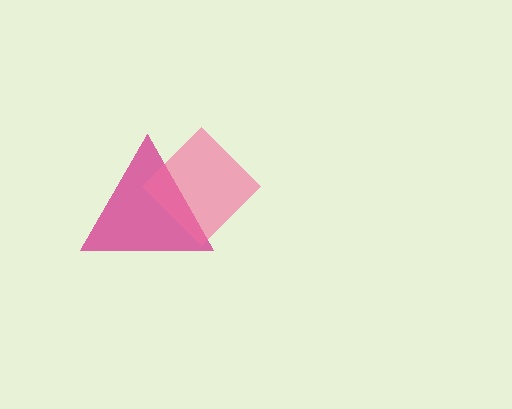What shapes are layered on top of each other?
The layered shapes are: a magenta triangle, a pink diamond.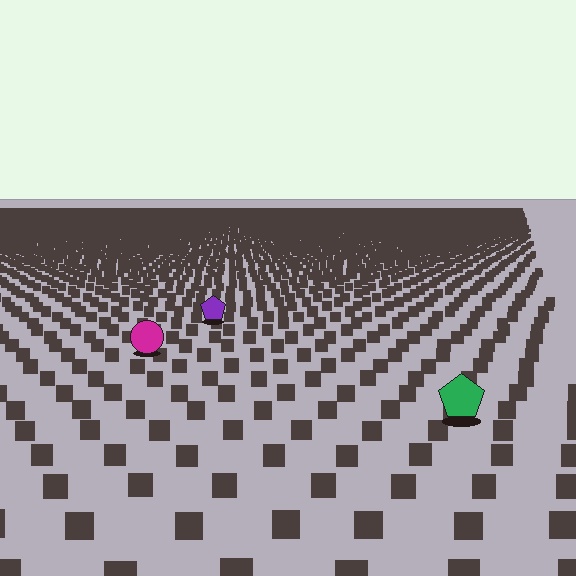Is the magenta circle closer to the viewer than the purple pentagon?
Yes. The magenta circle is closer — you can tell from the texture gradient: the ground texture is coarser near it.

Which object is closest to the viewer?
The green pentagon is closest. The texture marks near it are larger and more spread out.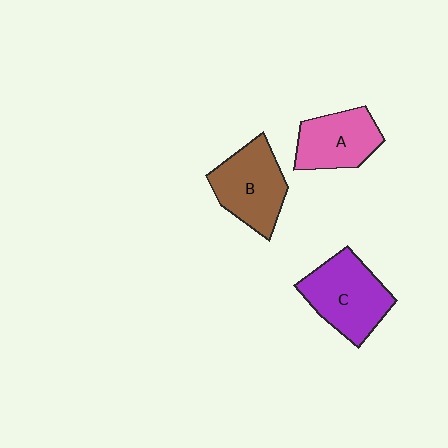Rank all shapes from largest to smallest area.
From largest to smallest: C (purple), B (brown), A (pink).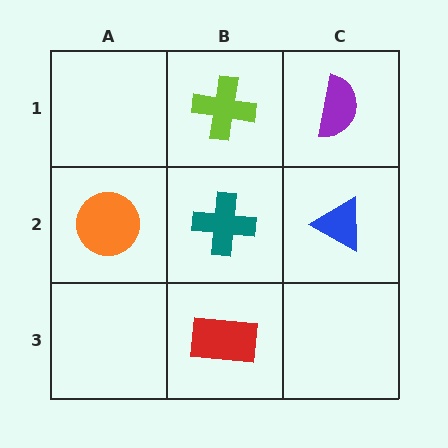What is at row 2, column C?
A blue triangle.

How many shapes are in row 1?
2 shapes.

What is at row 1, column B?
A lime cross.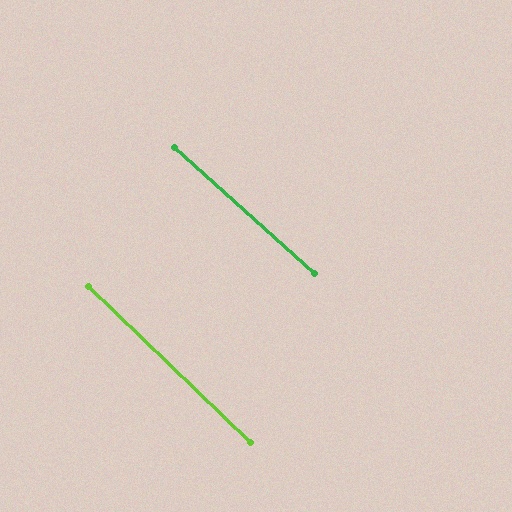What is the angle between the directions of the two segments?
Approximately 2 degrees.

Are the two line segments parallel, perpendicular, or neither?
Parallel — their directions differ by only 1.9°.